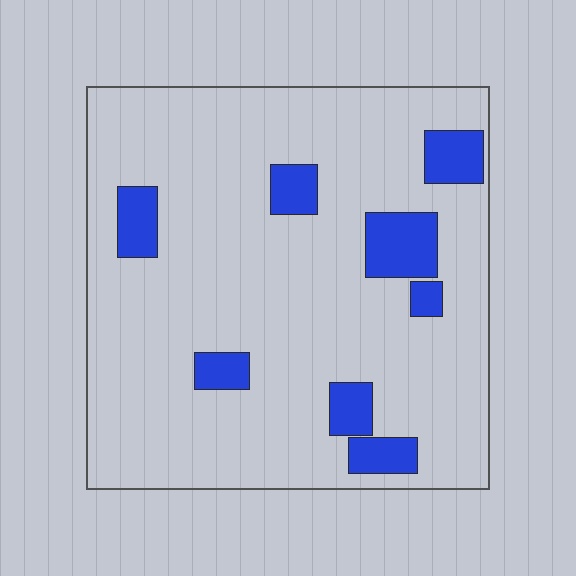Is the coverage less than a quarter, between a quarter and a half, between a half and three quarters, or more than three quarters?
Less than a quarter.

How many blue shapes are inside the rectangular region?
8.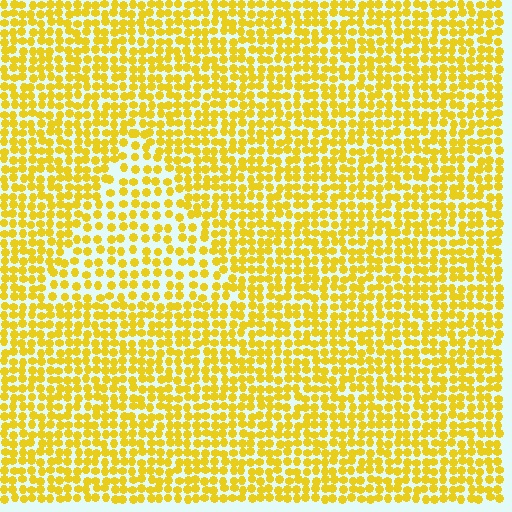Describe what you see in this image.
The image contains small yellow elements arranged at two different densities. A triangle-shaped region is visible where the elements are less densely packed than the surrounding area.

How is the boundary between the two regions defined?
The boundary is defined by a change in element density (approximately 1.6x ratio). All elements are the same color, size, and shape.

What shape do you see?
I see a triangle.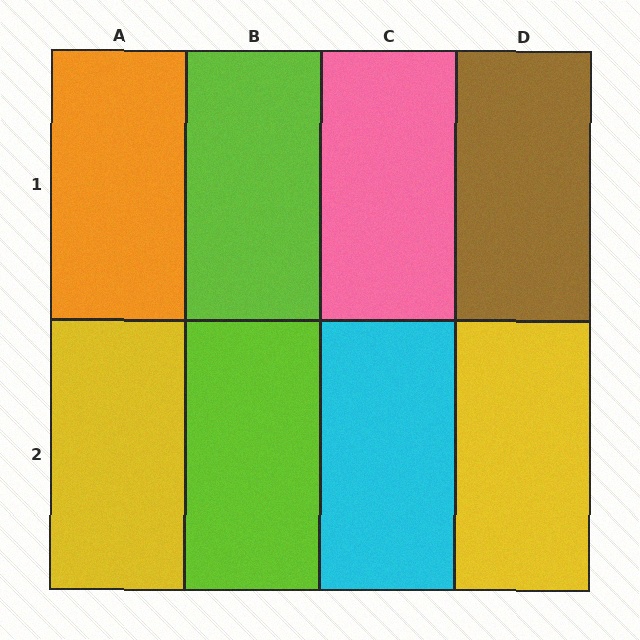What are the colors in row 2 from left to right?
Yellow, lime, cyan, yellow.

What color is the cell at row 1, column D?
Brown.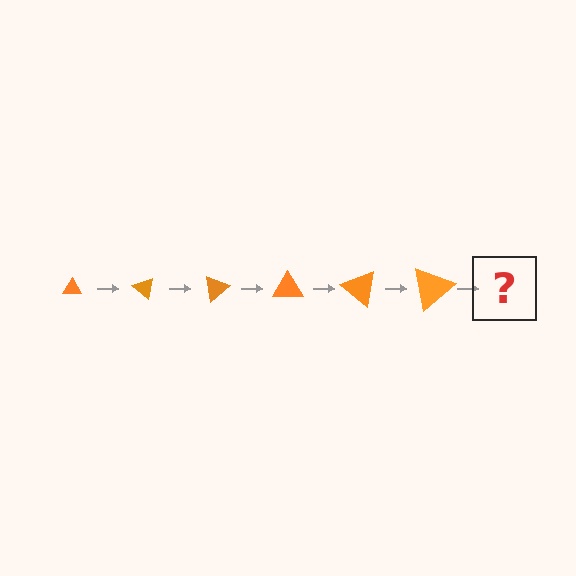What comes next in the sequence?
The next element should be a triangle, larger than the previous one and rotated 240 degrees from the start.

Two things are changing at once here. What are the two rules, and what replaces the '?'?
The two rules are that the triangle grows larger each step and it rotates 40 degrees each step. The '?' should be a triangle, larger than the previous one and rotated 240 degrees from the start.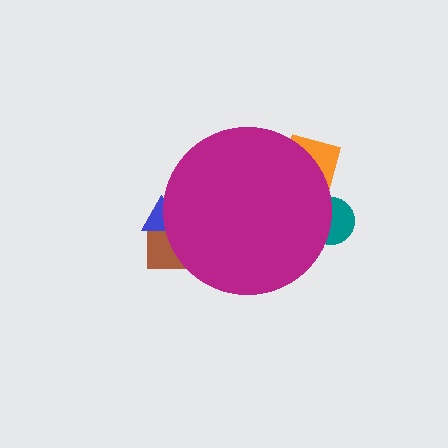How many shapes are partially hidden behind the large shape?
4 shapes are partially hidden.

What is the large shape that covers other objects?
A magenta circle.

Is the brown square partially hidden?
Yes, the brown square is partially hidden behind the magenta circle.